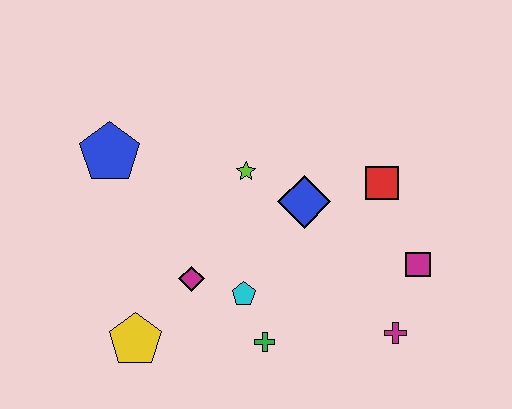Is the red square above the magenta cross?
Yes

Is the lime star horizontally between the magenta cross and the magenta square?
No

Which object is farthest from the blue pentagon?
The magenta cross is farthest from the blue pentagon.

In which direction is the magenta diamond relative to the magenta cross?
The magenta diamond is to the left of the magenta cross.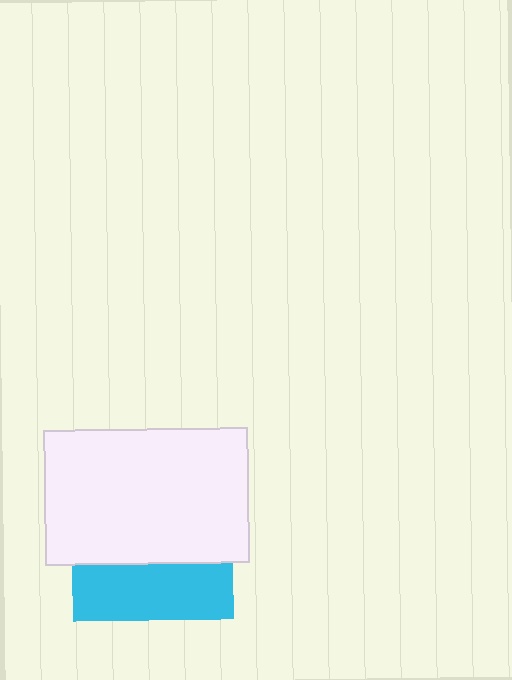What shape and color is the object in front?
The object in front is a white rectangle.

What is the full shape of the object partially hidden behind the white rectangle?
The partially hidden object is a cyan square.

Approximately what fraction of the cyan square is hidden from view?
Roughly 65% of the cyan square is hidden behind the white rectangle.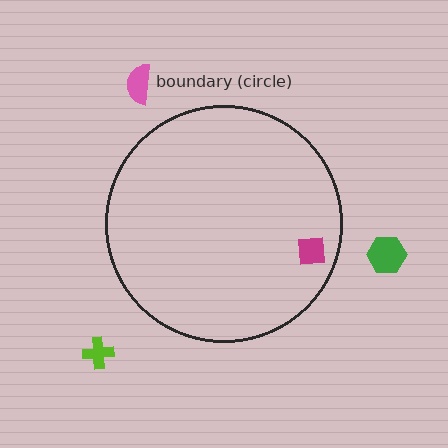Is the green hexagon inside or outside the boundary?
Outside.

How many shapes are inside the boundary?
1 inside, 3 outside.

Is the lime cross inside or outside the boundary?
Outside.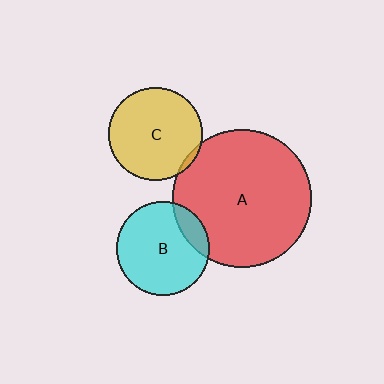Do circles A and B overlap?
Yes.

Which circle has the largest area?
Circle A (red).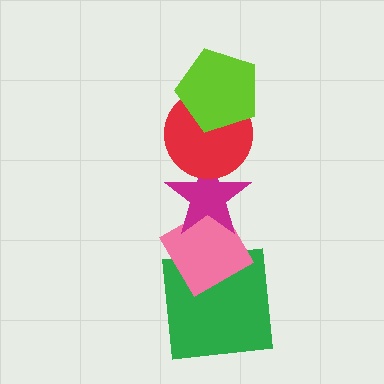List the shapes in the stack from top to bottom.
From top to bottom: the lime pentagon, the red circle, the magenta star, the pink diamond, the green square.